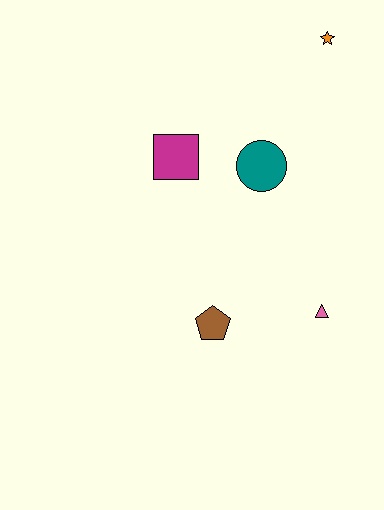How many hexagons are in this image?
There are no hexagons.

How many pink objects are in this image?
There is 1 pink object.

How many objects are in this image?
There are 5 objects.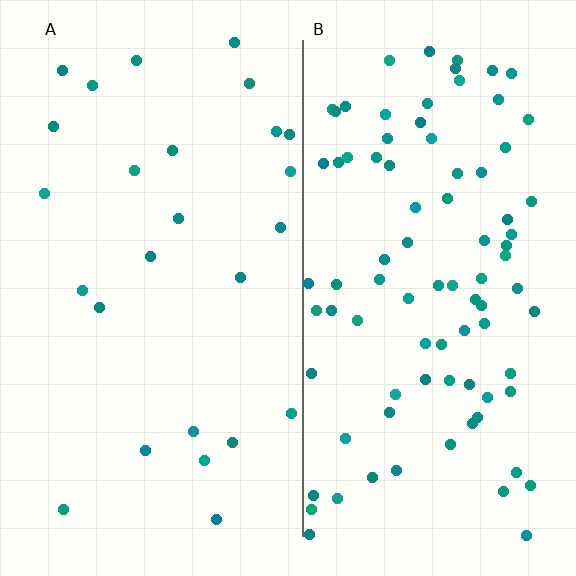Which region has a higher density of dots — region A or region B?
B (the right).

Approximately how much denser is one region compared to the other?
Approximately 3.4× — region B over region A.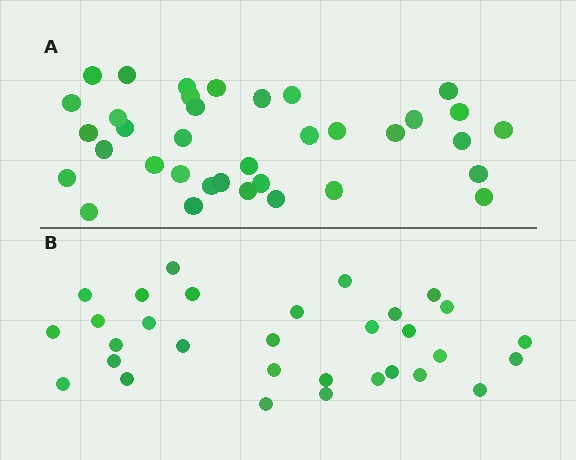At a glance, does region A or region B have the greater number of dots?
Region A (the top region) has more dots.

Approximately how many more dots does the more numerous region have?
Region A has about 5 more dots than region B.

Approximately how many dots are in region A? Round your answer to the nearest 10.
About 40 dots. (The exact count is 36, which rounds to 40.)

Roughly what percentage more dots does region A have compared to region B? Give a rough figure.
About 15% more.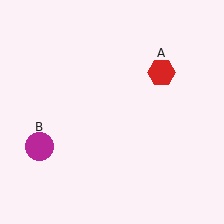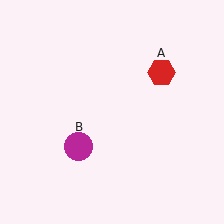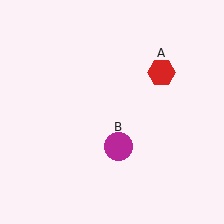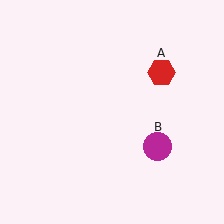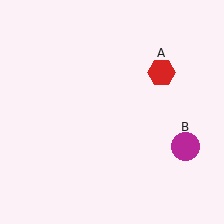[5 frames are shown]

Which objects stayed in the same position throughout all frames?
Red hexagon (object A) remained stationary.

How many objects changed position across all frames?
1 object changed position: magenta circle (object B).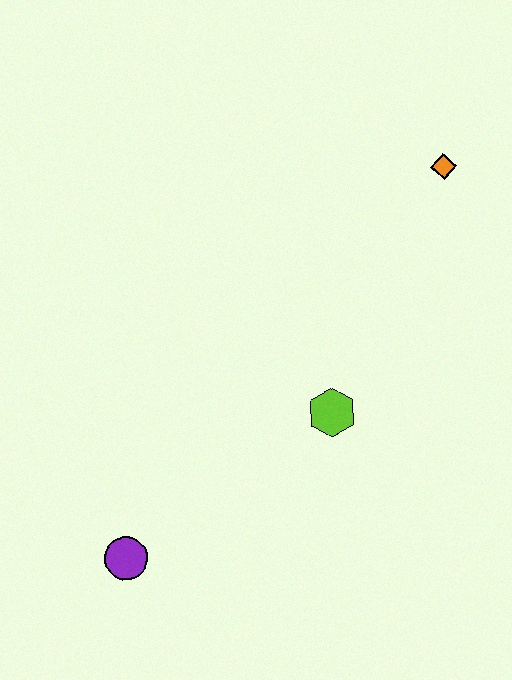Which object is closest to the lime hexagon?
The purple circle is closest to the lime hexagon.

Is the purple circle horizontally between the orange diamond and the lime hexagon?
No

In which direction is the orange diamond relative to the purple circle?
The orange diamond is above the purple circle.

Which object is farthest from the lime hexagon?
The orange diamond is farthest from the lime hexagon.